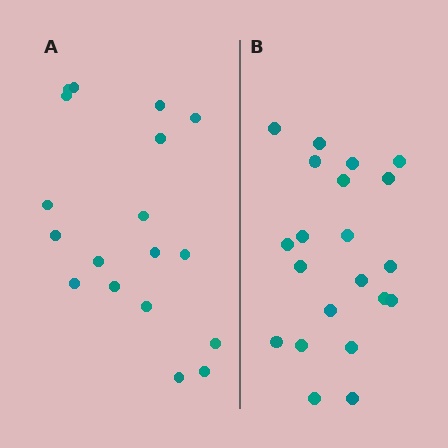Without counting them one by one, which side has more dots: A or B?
Region B (the right region) has more dots.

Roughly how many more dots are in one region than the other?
Region B has just a few more — roughly 2 or 3 more dots than region A.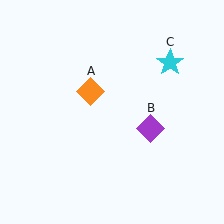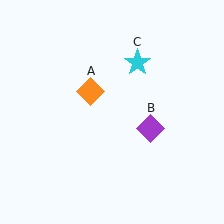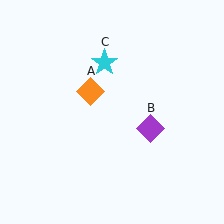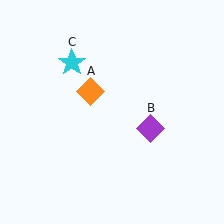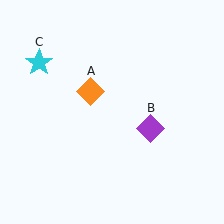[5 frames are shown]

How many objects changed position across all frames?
1 object changed position: cyan star (object C).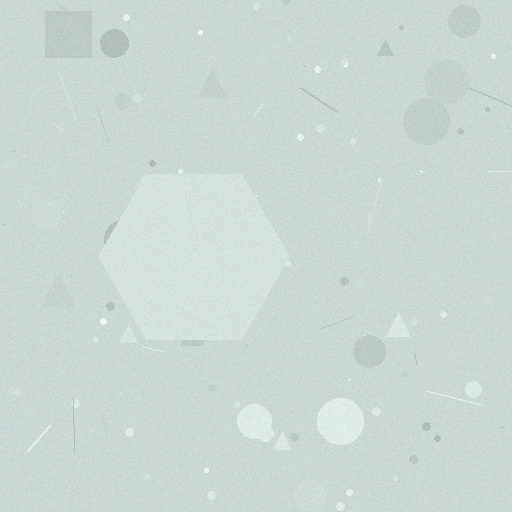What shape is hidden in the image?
A hexagon is hidden in the image.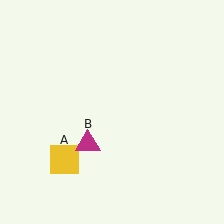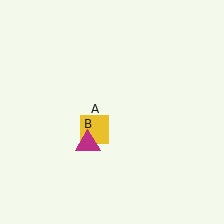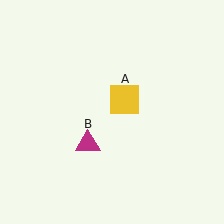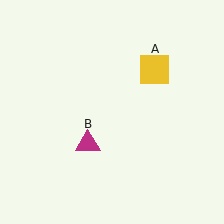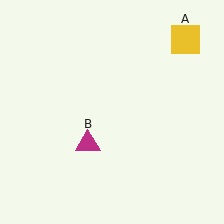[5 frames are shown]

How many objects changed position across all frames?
1 object changed position: yellow square (object A).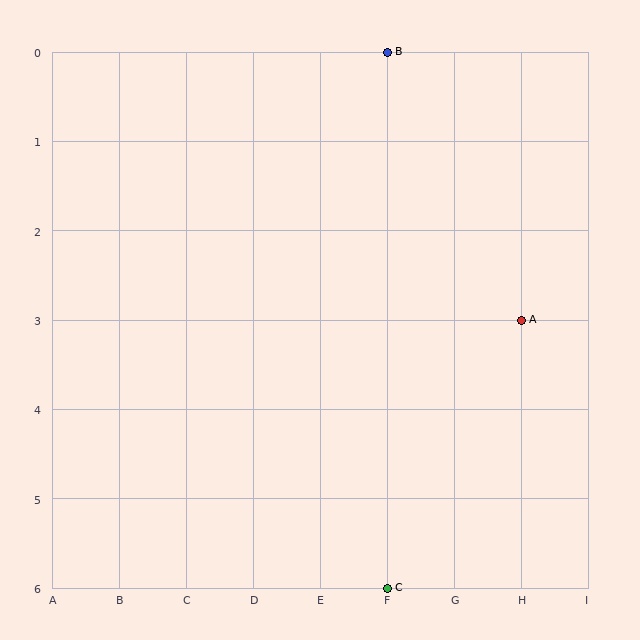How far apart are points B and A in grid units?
Points B and A are 2 columns and 3 rows apart (about 3.6 grid units diagonally).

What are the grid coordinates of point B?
Point B is at grid coordinates (F, 0).